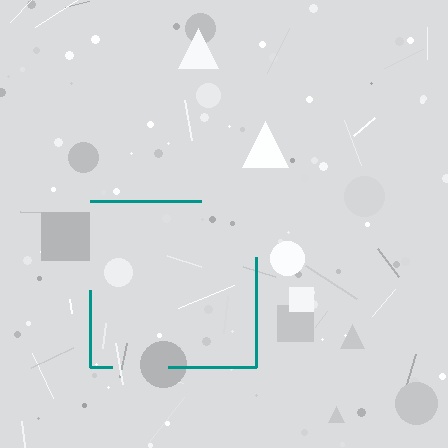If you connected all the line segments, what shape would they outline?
They would outline a square.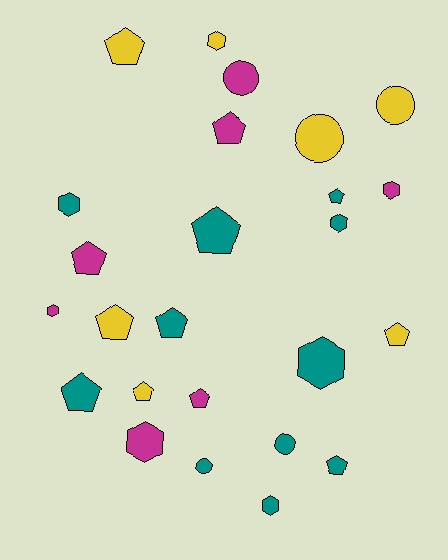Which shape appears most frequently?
Pentagon, with 12 objects.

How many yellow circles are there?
There are 2 yellow circles.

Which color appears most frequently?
Teal, with 11 objects.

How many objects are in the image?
There are 25 objects.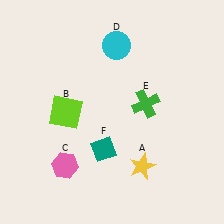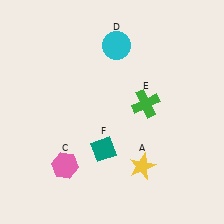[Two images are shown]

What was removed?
The lime square (B) was removed in Image 2.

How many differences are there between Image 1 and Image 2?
There is 1 difference between the two images.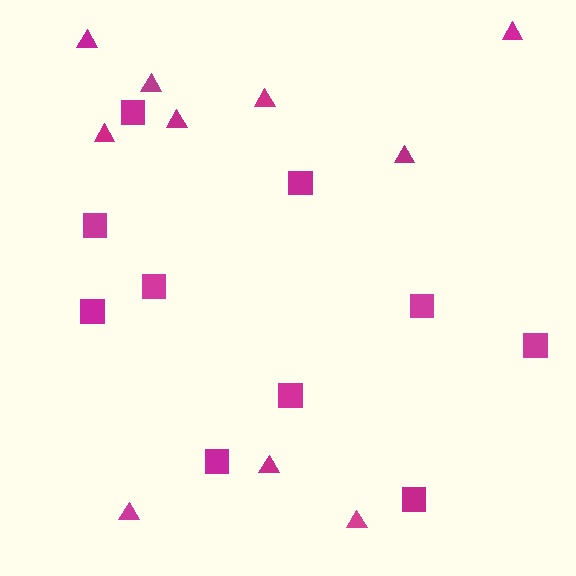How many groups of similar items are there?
There are 2 groups: one group of squares (10) and one group of triangles (10).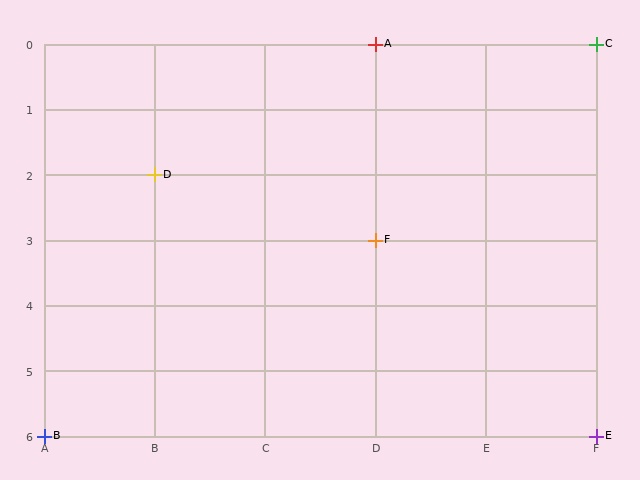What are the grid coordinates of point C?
Point C is at grid coordinates (F, 0).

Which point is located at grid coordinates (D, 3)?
Point F is at (D, 3).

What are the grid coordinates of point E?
Point E is at grid coordinates (F, 6).